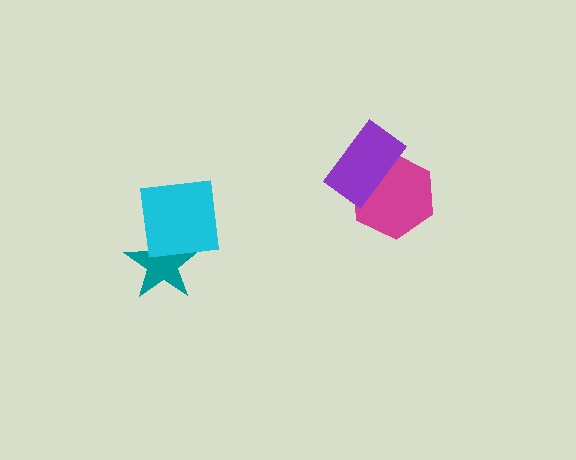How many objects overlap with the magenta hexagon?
1 object overlaps with the magenta hexagon.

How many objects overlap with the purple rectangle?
1 object overlaps with the purple rectangle.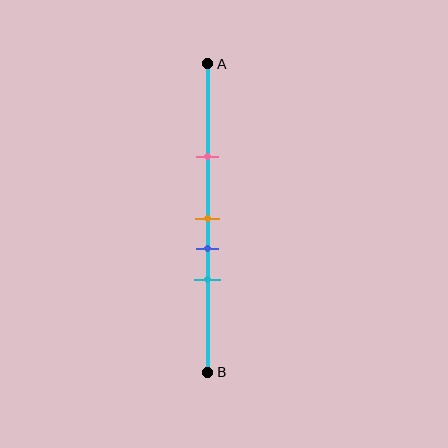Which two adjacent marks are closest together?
The orange and blue marks are the closest adjacent pair.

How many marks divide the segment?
There are 4 marks dividing the segment.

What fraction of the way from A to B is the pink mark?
The pink mark is approximately 30% (0.3) of the way from A to B.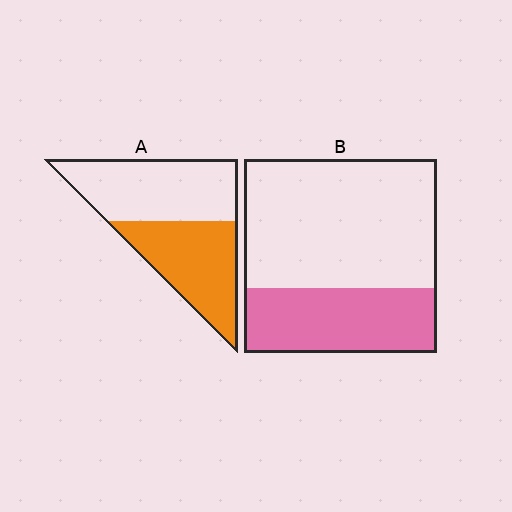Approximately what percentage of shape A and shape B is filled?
A is approximately 45% and B is approximately 35%.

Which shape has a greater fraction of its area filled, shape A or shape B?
Shape A.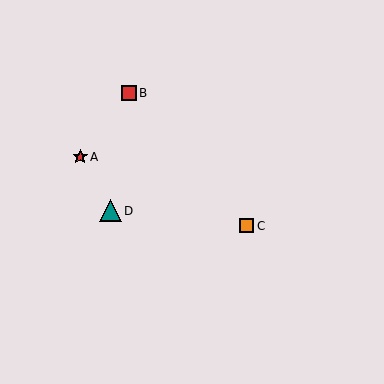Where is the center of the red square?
The center of the red square is at (129, 93).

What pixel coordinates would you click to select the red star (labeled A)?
Click at (80, 157) to select the red star A.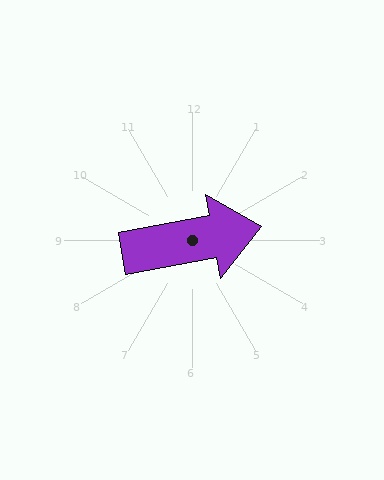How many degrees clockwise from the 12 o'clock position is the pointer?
Approximately 79 degrees.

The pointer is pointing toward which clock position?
Roughly 3 o'clock.